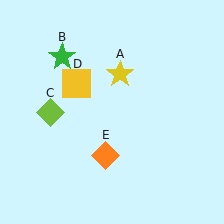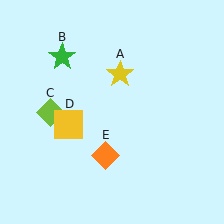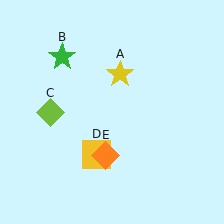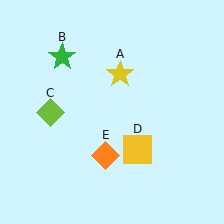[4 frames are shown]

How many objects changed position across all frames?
1 object changed position: yellow square (object D).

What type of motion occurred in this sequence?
The yellow square (object D) rotated counterclockwise around the center of the scene.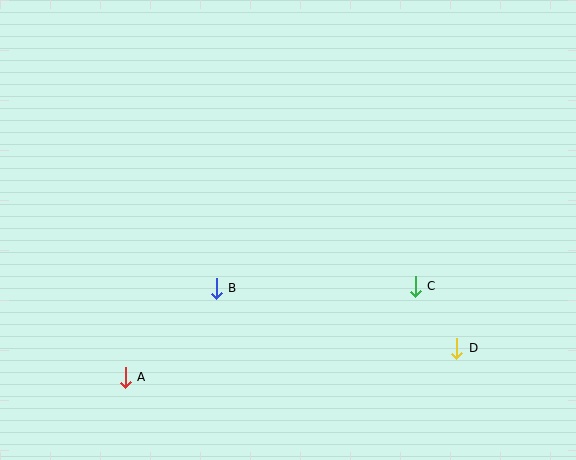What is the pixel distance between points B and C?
The distance between B and C is 199 pixels.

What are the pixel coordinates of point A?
Point A is at (125, 377).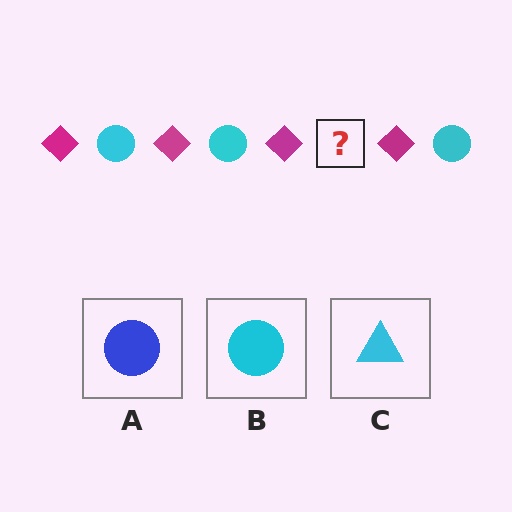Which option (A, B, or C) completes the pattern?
B.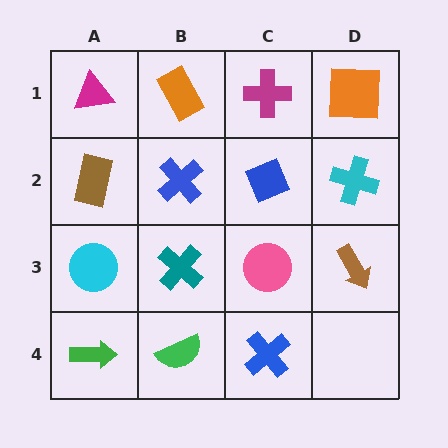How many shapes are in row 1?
4 shapes.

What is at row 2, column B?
A blue cross.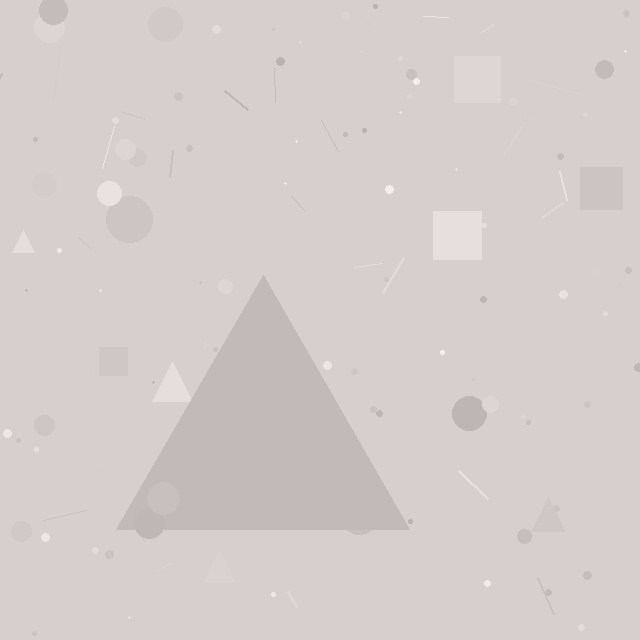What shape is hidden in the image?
A triangle is hidden in the image.